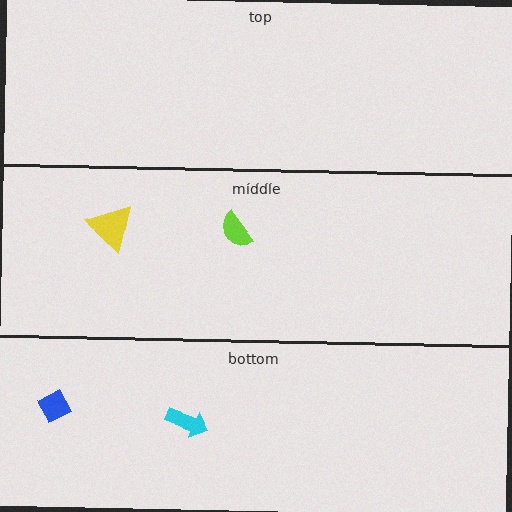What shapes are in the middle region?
The yellow triangle, the lime semicircle.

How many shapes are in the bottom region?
2.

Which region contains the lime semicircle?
The middle region.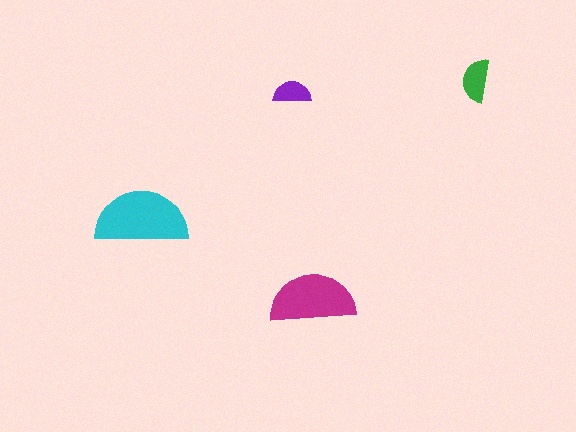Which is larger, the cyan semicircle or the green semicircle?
The cyan one.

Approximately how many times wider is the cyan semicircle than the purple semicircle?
About 2.5 times wider.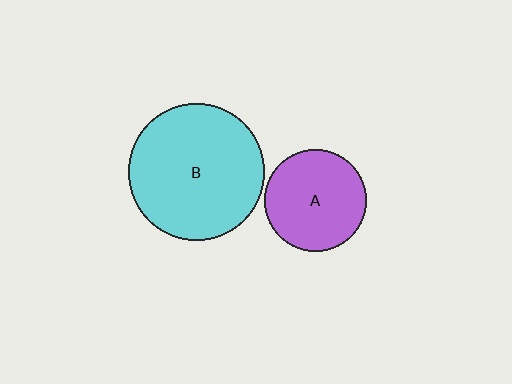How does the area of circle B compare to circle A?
Approximately 1.8 times.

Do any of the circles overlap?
No, none of the circles overlap.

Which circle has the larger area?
Circle B (cyan).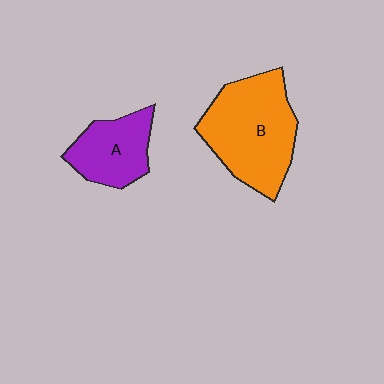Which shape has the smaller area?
Shape A (purple).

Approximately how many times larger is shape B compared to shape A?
Approximately 1.7 times.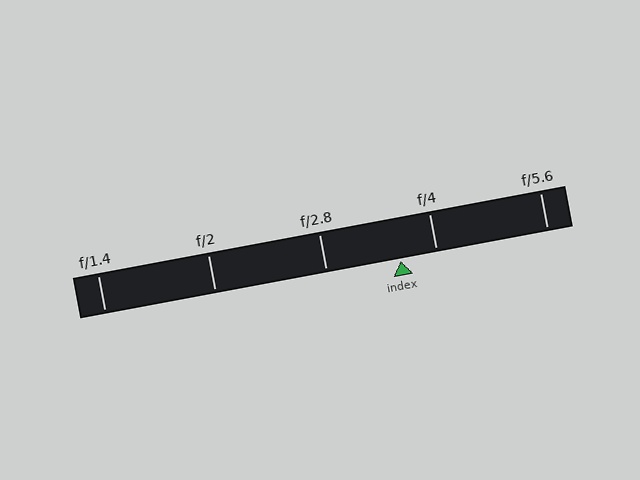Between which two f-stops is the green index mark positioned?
The index mark is between f/2.8 and f/4.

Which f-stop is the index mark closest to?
The index mark is closest to f/4.